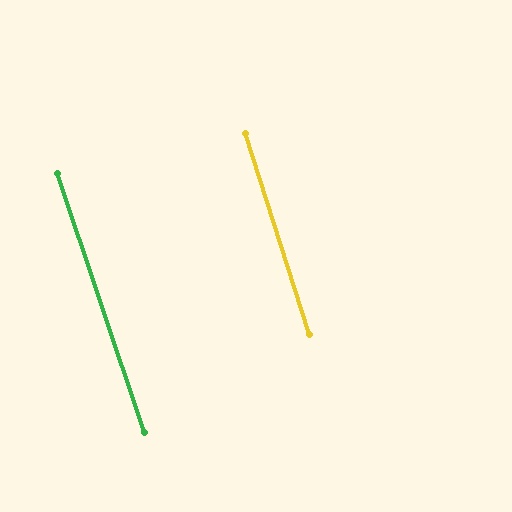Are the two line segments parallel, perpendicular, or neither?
Parallel — their directions differ by only 0.9°.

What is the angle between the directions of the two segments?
Approximately 1 degree.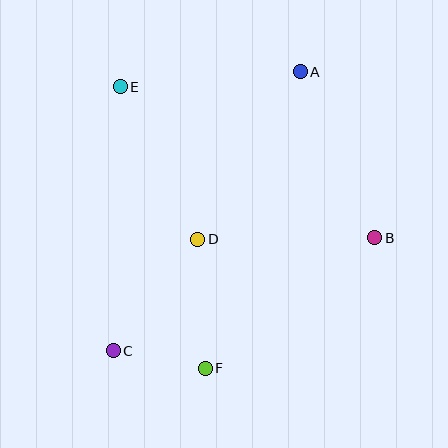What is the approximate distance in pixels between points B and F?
The distance between B and F is approximately 214 pixels.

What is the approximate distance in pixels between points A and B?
The distance between A and B is approximately 182 pixels.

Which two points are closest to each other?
Points C and F are closest to each other.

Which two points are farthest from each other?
Points A and C are farthest from each other.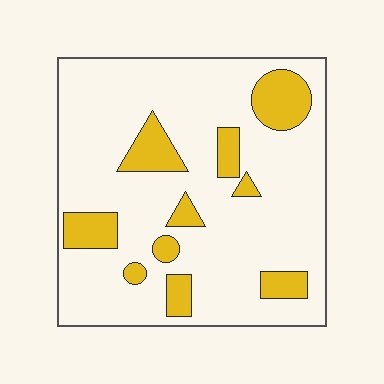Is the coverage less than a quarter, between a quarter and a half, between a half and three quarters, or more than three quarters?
Less than a quarter.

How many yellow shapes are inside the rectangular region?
10.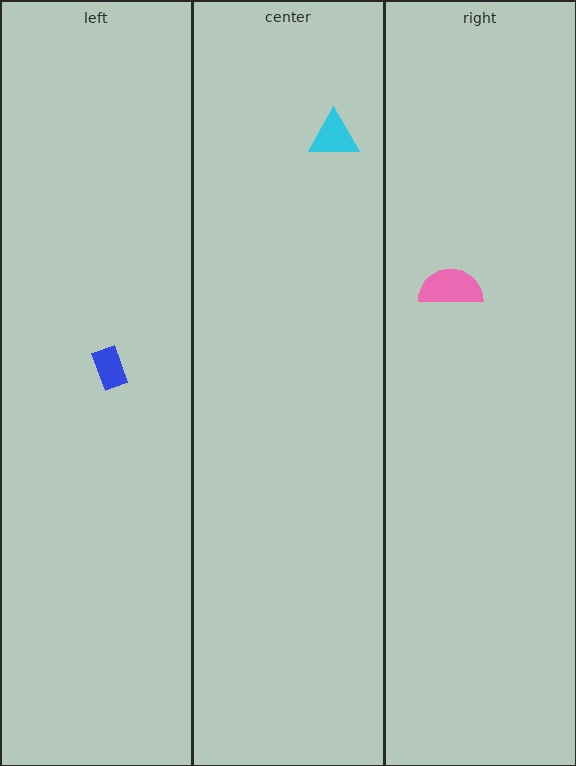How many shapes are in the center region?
1.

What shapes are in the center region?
The cyan triangle.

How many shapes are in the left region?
1.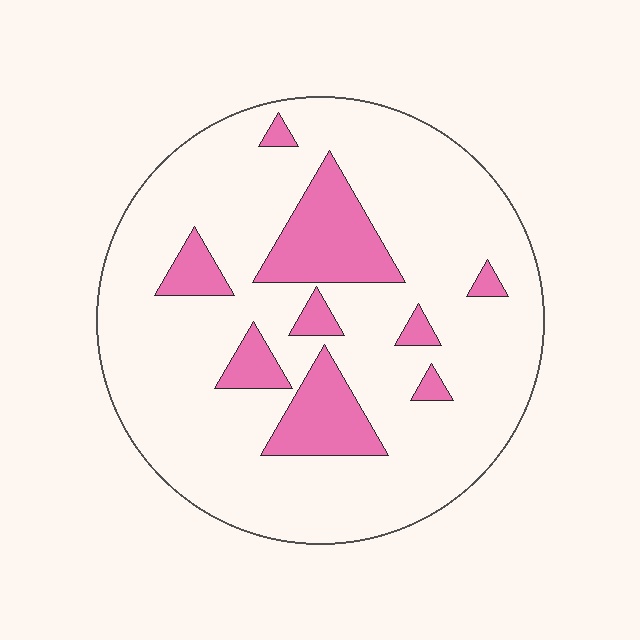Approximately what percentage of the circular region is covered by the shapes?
Approximately 20%.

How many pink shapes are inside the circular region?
9.